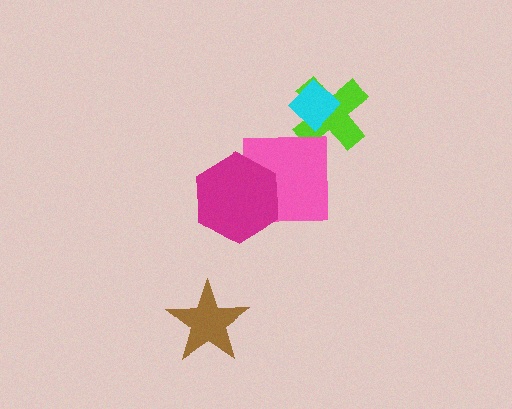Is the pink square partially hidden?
Yes, it is partially covered by another shape.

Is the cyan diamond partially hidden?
No, no other shape covers it.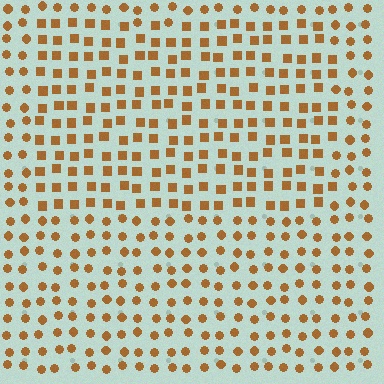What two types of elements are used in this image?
The image uses squares inside the rectangle region and circles outside it.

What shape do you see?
I see a rectangle.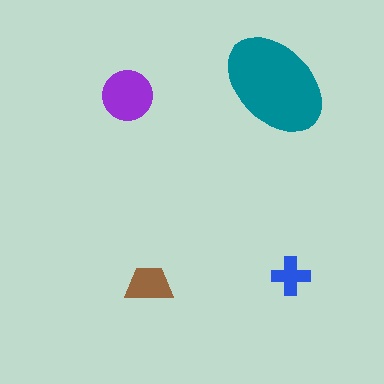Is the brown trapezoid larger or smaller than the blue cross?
Larger.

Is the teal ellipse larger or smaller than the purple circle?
Larger.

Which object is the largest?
The teal ellipse.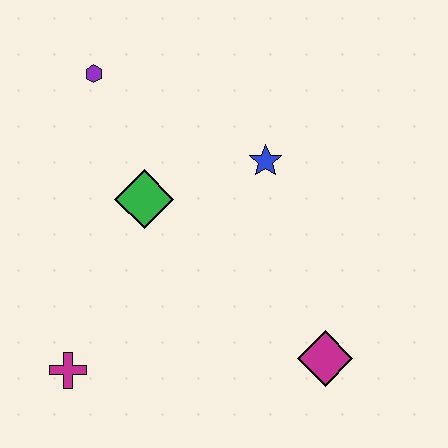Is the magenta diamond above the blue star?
No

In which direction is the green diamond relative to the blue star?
The green diamond is to the left of the blue star.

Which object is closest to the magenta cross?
The green diamond is closest to the magenta cross.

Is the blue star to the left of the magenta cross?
No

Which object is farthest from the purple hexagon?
The magenta diamond is farthest from the purple hexagon.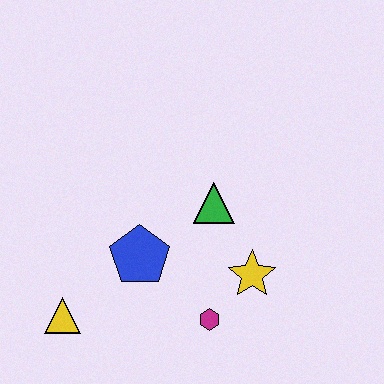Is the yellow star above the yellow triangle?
Yes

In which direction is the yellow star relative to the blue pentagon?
The yellow star is to the right of the blue pentagon.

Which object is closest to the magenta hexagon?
The yellow star is closest to the magenta hexagon.